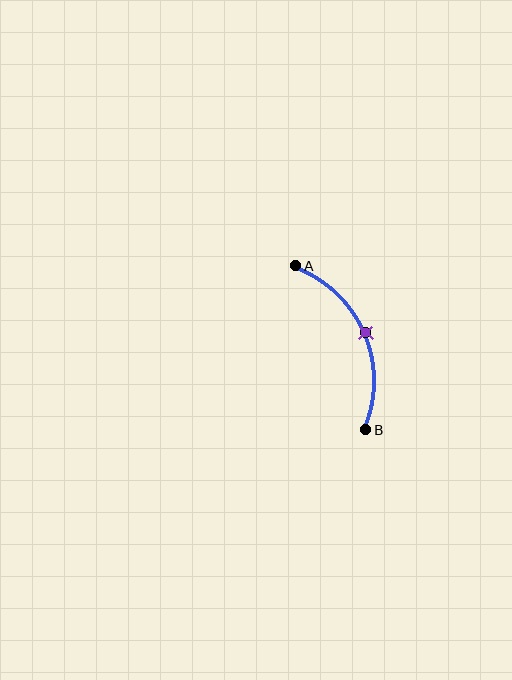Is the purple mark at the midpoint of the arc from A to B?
Yes. The purple mark lies on the arc at equal arc-length from both A and B — it is the arc midpoint.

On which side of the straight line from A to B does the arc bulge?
The arc bulges to the right of the straight line connecting A and B.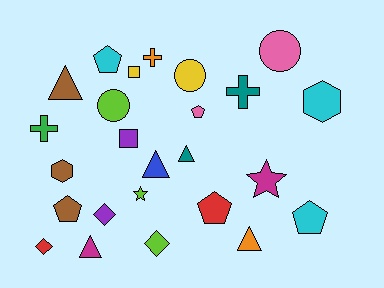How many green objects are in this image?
There is 1 green object.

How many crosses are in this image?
There are 3 crosses.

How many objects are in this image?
There are 25 objects.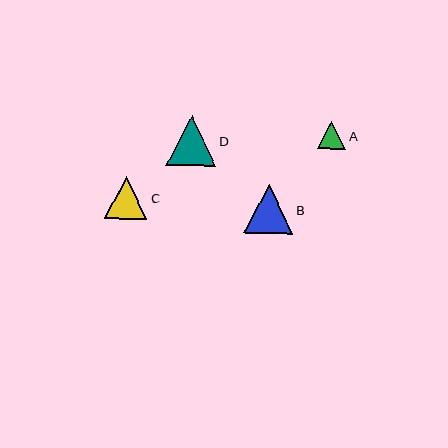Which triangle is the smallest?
Triangle A is the smallest with a size of approximately 28 pixels.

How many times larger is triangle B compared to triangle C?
Triangle B is approximately 1.1 times the size of triangle C.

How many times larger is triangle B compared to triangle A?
Triangle B is approximately 1.7 times the size of triangle A.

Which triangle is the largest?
Triangle D is the largest with a size of approximately 50 pixels.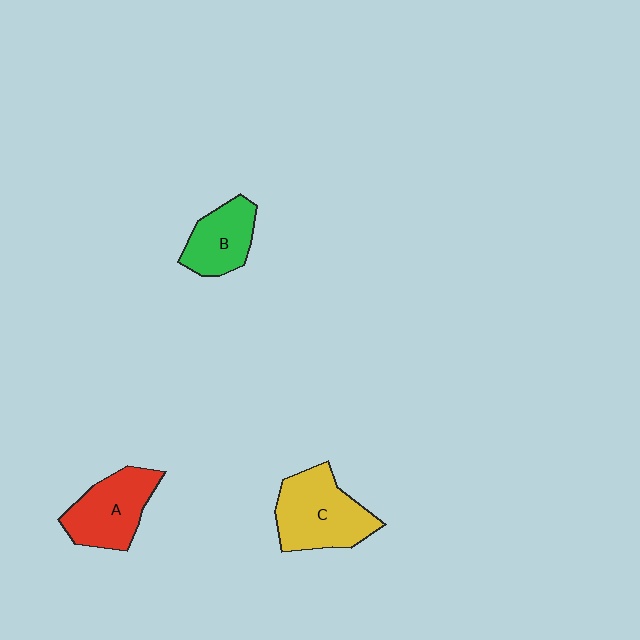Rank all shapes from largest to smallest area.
From largest to smallest: C (yellow), A (red), B (green).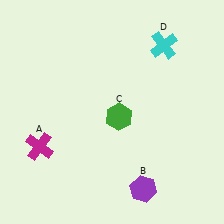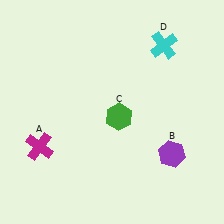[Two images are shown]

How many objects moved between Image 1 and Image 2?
1 object moved between the two images.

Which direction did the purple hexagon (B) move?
The purple hexagon (B) moved up.